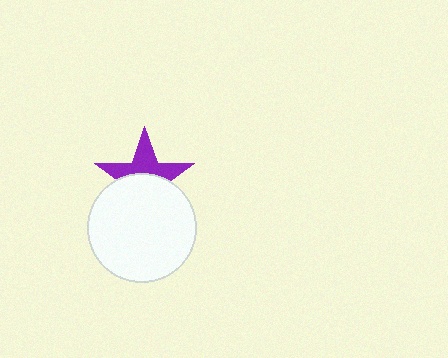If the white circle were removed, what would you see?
You would see the complete purple star.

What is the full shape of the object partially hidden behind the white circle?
The partially hidden object is a purple star.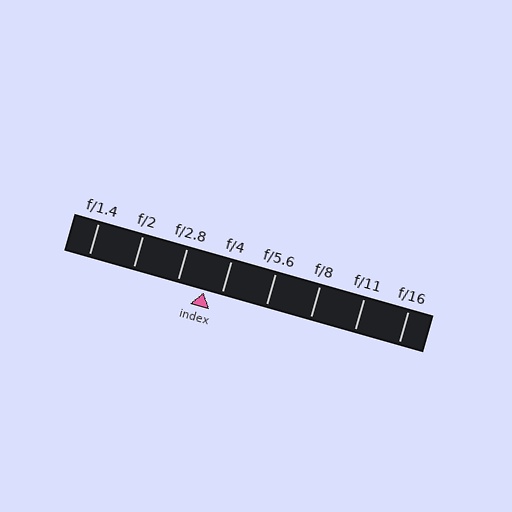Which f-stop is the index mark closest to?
The index mark is closest to f/4.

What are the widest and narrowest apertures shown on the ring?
The widest aperture shown is f/1.4 and the narrowest is f/16.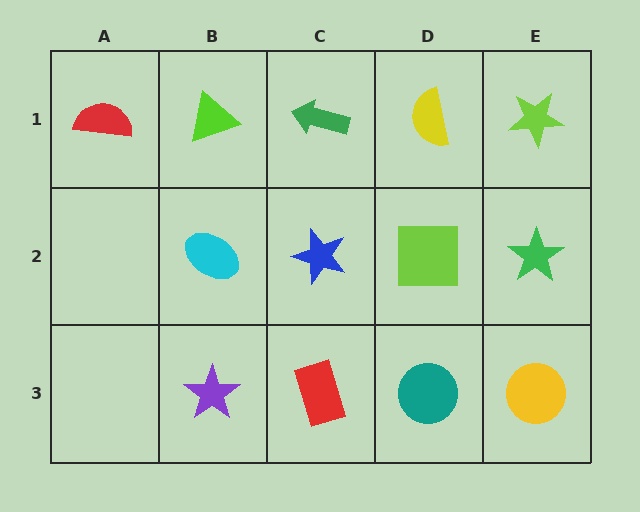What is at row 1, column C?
A green arrow.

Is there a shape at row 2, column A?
No, that cell is empty.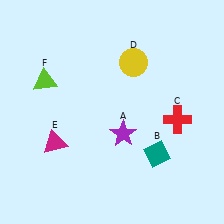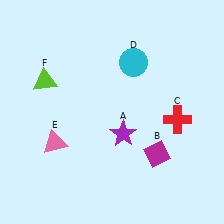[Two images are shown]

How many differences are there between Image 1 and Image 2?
There are 3 differences between the two images.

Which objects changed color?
B changed from teal to magenta. D changed from yellow to cyan. E changed from magenta to pink.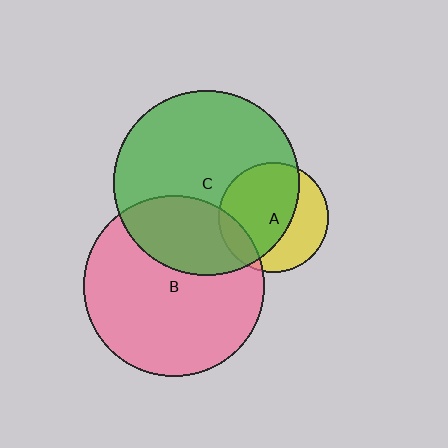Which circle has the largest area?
Circle C (green).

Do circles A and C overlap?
Yes.